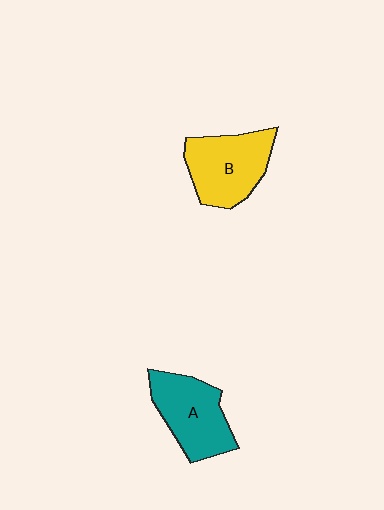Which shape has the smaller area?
Shape A (teal).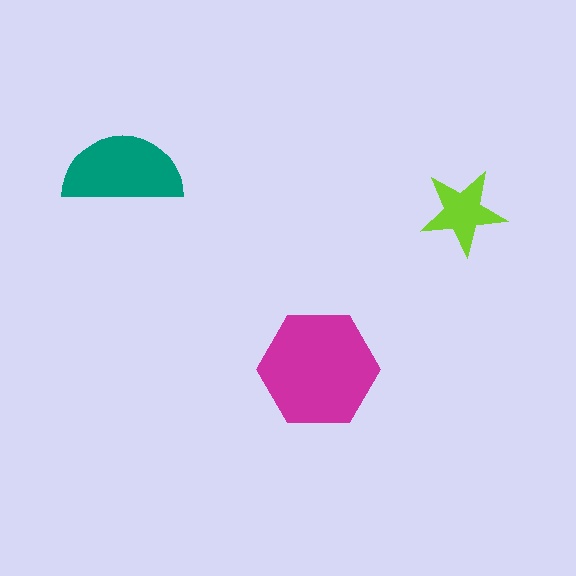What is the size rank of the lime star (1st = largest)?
3rd.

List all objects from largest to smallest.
The magenta hexagon, the teal semicircle, the lime star.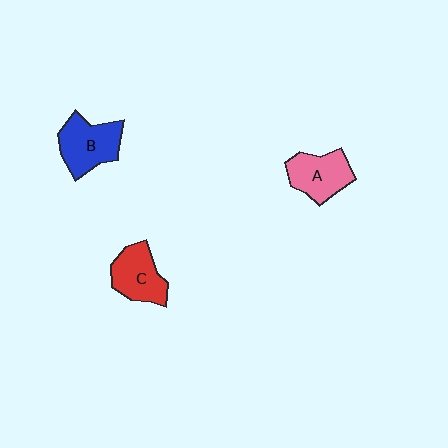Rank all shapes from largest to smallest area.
From largest to smallest: B (blue), A (pink), C (red).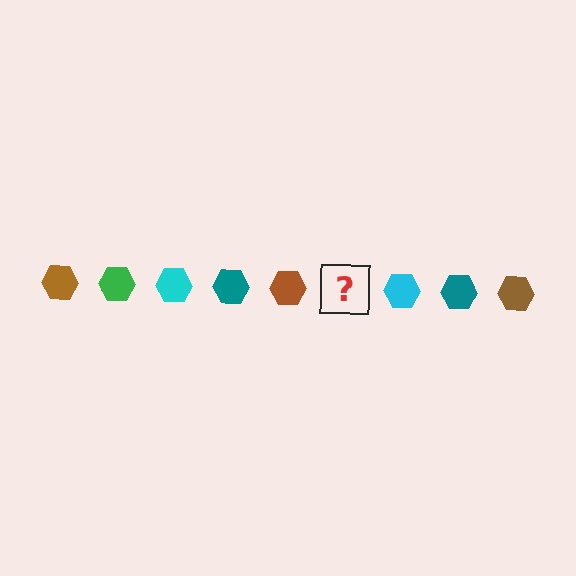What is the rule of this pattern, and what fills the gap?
The rule is that the pattern cycles through brown, green, cyan, teal hexagons. The gap should be filled with a green hexagon.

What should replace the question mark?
The question mark should be replaced with a green hexagon.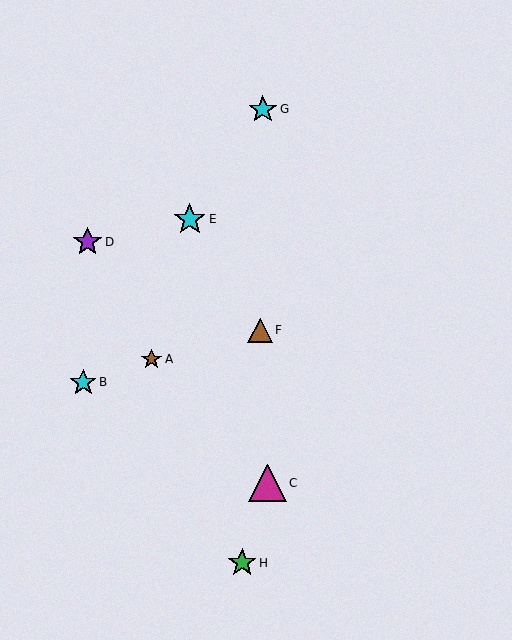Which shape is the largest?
The magenta triangle (labeled C) is the largest.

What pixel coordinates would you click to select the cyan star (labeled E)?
Click at (190, 219) to select the cyan star E.